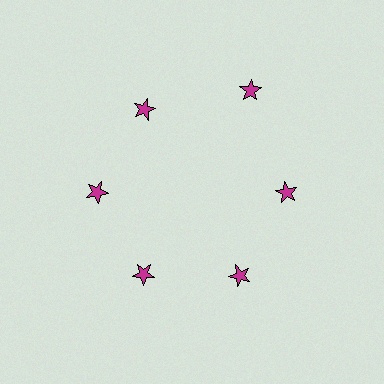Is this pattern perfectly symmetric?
No. The 6 magenta stars are arranged in a ring, but one element near the 1 o'clock position is pushed outward from the center, breaking the 6-fold rotational symmetry.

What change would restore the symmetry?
The symmetry would be restored by moving it inward, back onto the ring so that all 6 stars sit at equal angles and equal distance from the center.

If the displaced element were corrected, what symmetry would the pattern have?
It would have 6-fold rotational symmetry — the pattern would map onto itself every 60 degrees.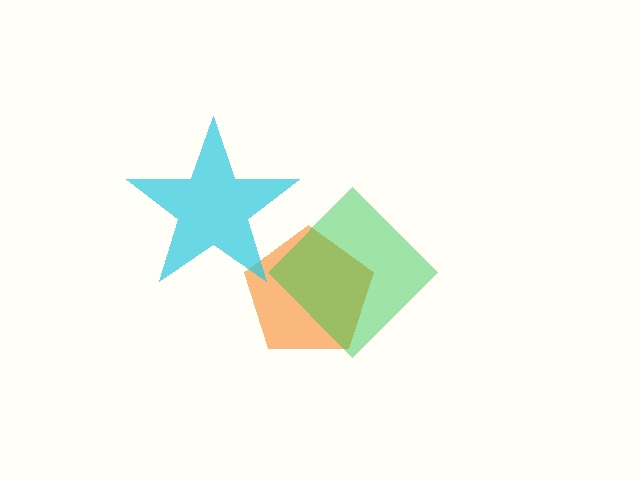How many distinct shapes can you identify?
There are 3 distinct shapes: an orange pentagon, a cyan star, a green diamond.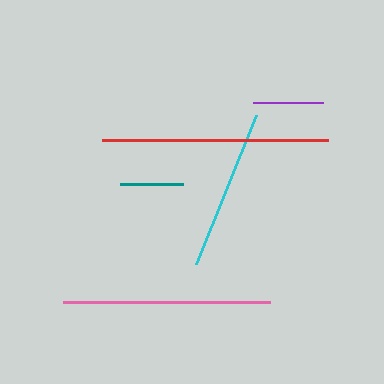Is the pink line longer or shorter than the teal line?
The pink line is longer than the teal line.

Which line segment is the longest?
The red line is the longest at approximately 225 pixels.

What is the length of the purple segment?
The purple segment is approximately 70 pixels long.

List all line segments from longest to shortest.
From longest to shortest: red, pink, cyan, purple, teal.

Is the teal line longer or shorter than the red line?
The red line is longer than the teal line.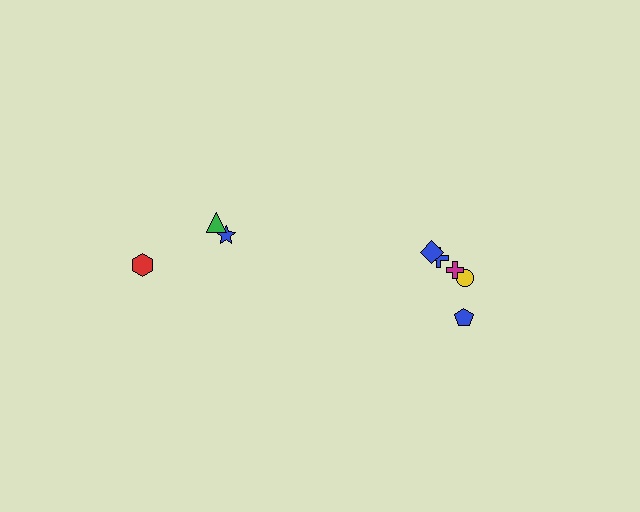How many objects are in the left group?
There are 3 objects.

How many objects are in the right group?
There are 5 objects.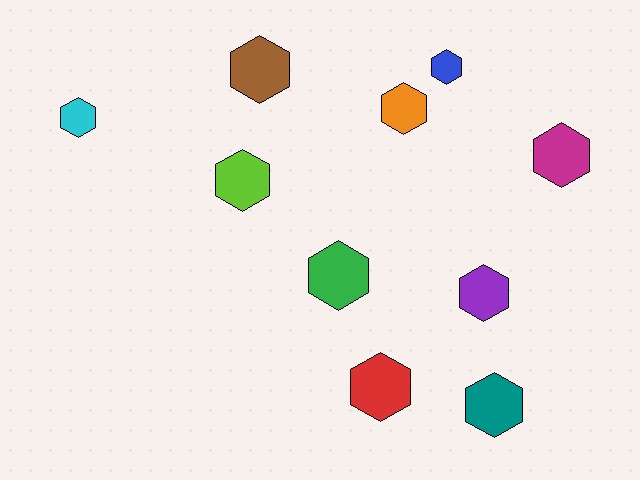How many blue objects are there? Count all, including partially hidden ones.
There is 1 blue object.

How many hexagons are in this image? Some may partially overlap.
There are 10 hexagons.